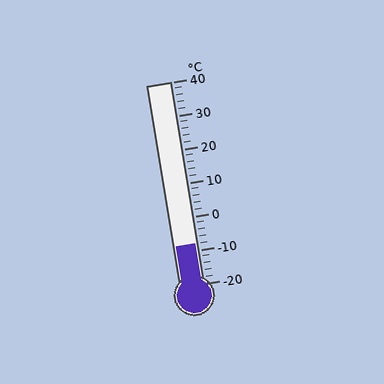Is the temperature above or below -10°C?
The temperature is above -10°C.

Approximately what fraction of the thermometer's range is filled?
The thermometer is filled to approximately 20% of its range.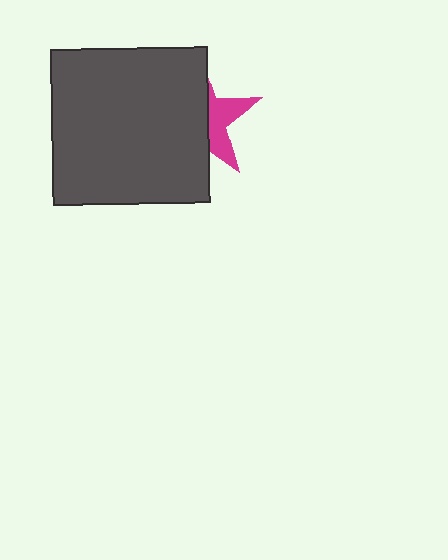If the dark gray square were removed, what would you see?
You would see the complete magenta star.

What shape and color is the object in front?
The object in front is a dark gray square.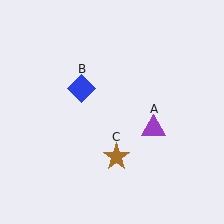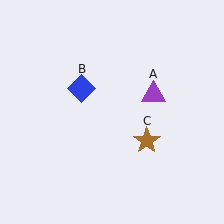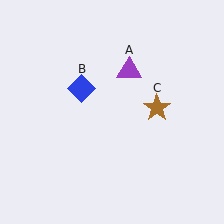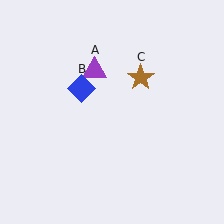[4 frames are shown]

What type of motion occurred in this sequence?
The purple triangle (object A), brown star (object C) rotated counterclockwise around the center of the scene.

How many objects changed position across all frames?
2 objects changed position: purple triangle (object A), brown star (object C).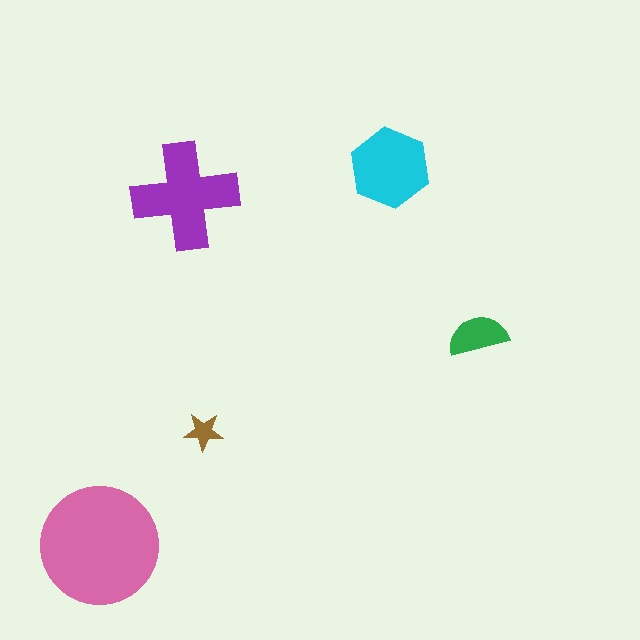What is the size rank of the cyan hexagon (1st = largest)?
3rd.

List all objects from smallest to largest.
The brown star, the green semicircle, the cyan hexagon, the purple cross, the pink circle.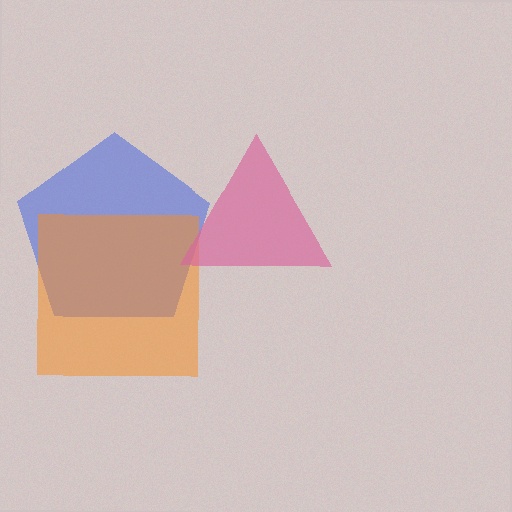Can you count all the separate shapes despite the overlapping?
Yes, there are 3 separate shapes.